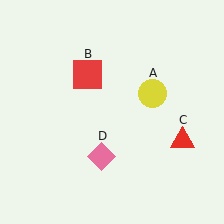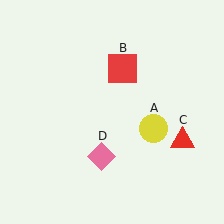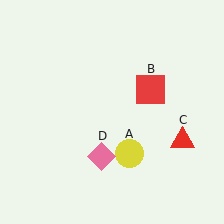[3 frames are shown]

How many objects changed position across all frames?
2 objects changed position: yellow circle (object A), red square (object B).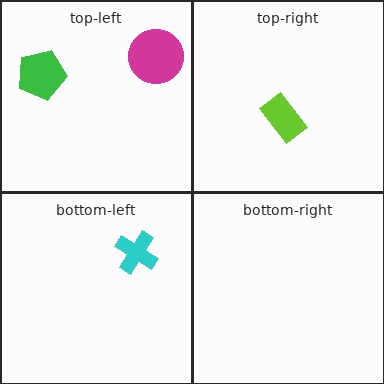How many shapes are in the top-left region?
2.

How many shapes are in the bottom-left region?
1.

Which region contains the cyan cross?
The bottom-left region.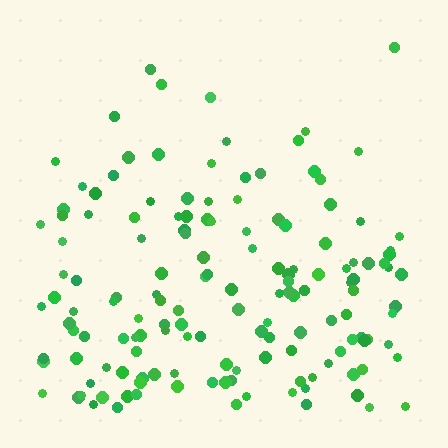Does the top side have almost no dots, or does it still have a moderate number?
Still a moderate number, just noticeably fewer than the bottom.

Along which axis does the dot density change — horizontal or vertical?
Vertical.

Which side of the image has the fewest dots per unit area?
The top.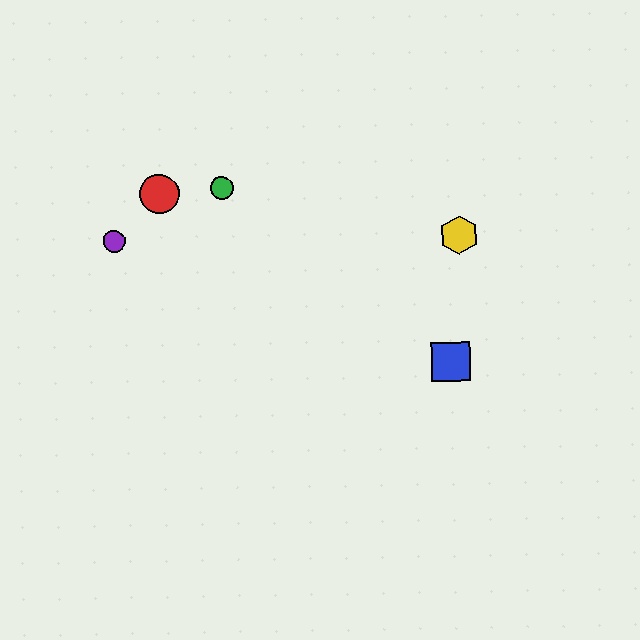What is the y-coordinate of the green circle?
The green circle is at y≈187.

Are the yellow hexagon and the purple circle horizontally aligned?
Yes, both are at y≈235.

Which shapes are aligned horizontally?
The yellow hexagon, the purple circle are aligned horizontally.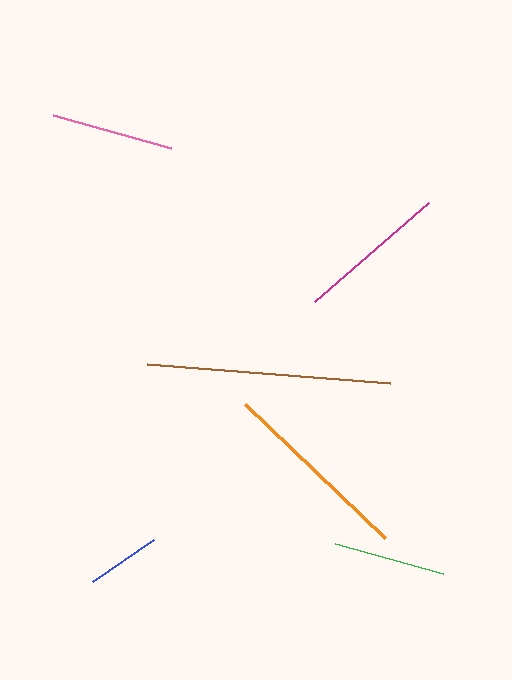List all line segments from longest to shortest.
From longest to shortest: brown, orange, magenta, pink, green, blue.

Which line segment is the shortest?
The blue line is the shortest at approximately 74 pixels.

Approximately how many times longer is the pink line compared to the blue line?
The pink line is approximately 1.6 times the length of the blue line.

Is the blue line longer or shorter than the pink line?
The pink line is longer than the blue line.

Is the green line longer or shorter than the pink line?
The pink line is longer than the green line.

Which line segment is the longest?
The brown line is the longest at approximately 243 pixels.